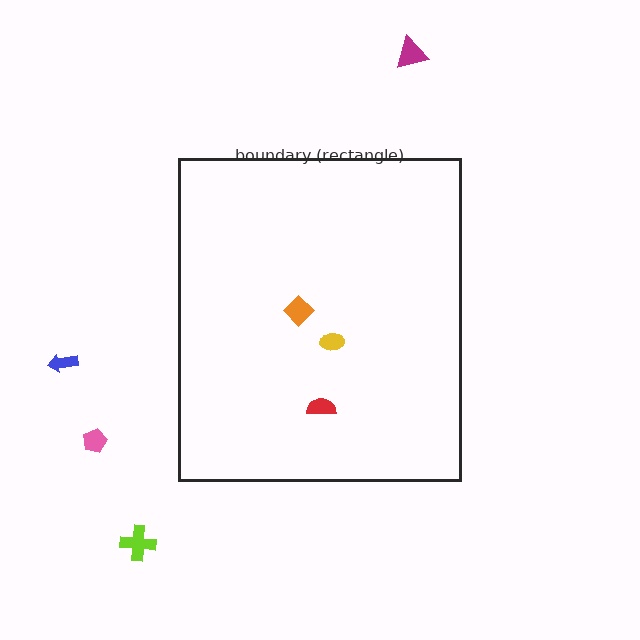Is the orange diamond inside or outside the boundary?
Inside.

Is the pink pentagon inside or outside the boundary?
Outside.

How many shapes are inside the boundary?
3 inside, 4 outside.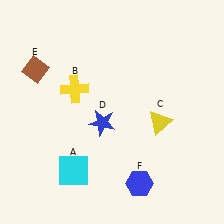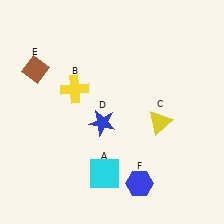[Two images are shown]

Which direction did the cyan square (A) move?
The cyan square (A) moved right.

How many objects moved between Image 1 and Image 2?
1 object moved between the two images.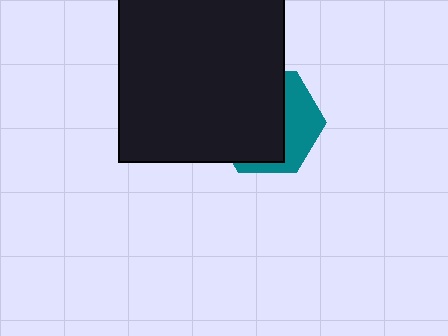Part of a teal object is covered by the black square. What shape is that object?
It is a hexagon.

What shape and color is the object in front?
The object in front is a black square.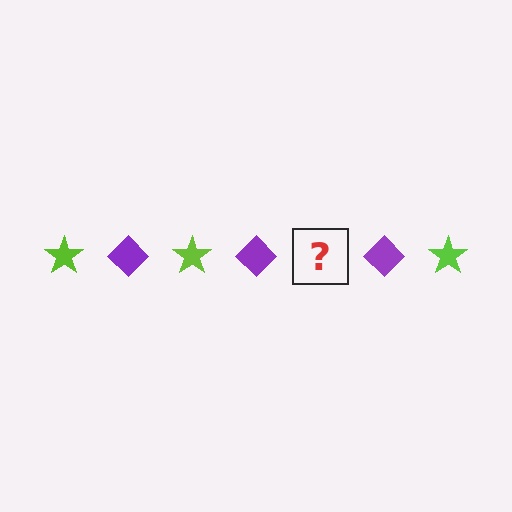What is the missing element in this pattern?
The missing element is a lime star.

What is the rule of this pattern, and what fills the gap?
The rule is that the pattern alternates between lime star and purple diamond. The gap should be filled with a lime star.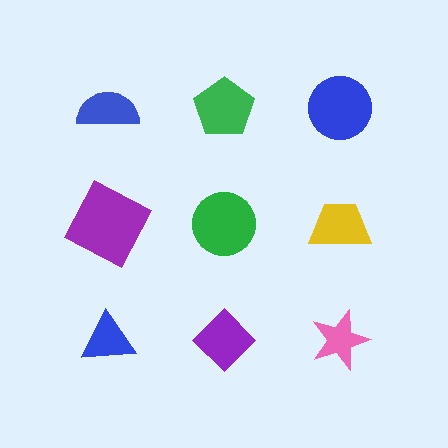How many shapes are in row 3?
3 shapes.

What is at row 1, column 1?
A blue semicircle.